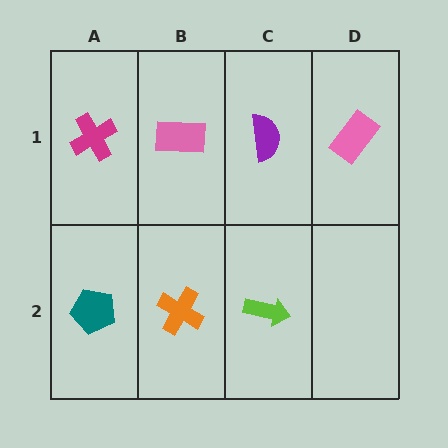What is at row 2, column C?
A lime arrow.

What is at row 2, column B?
An orange cross.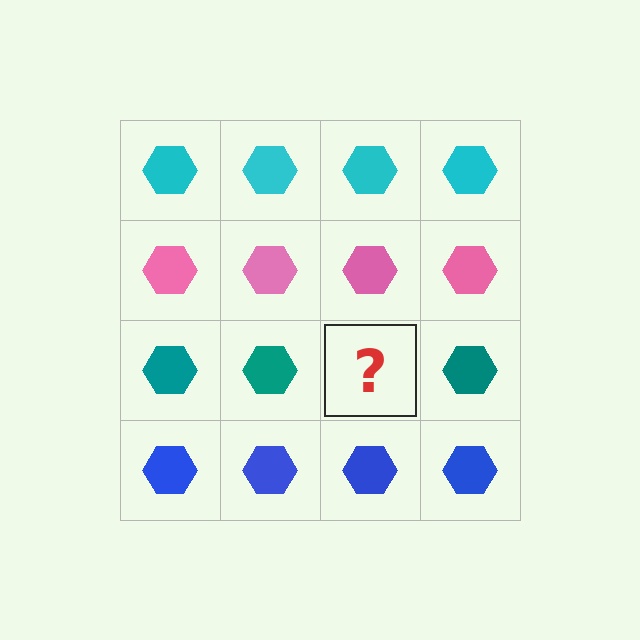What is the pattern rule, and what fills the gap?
The rule is that each row has a consistent color. The gap should be filled with a teal hexagon.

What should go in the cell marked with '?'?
The missing cell should contain a teal hexagon.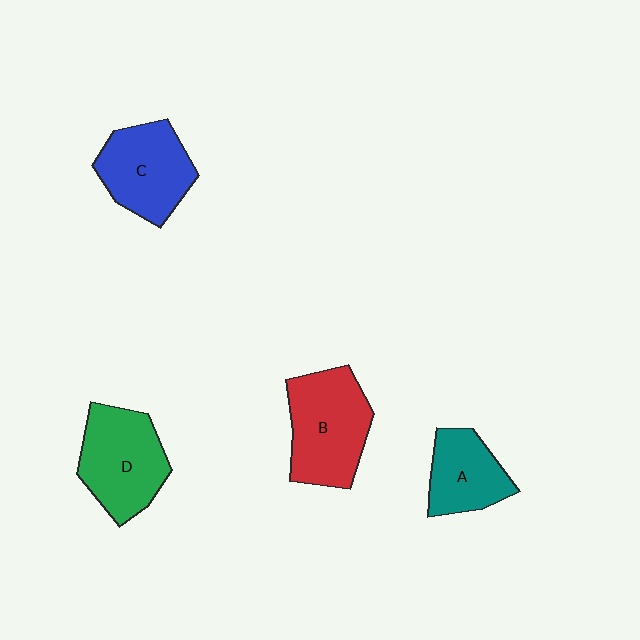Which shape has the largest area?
Shape B (red).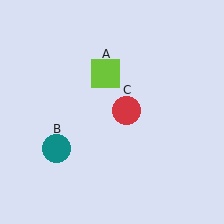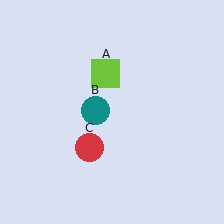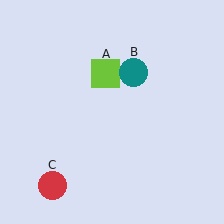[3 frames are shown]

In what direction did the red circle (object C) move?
The red circle (object C) moved down and to the left.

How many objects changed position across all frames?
2 objects changed position: teal circle (object B), red circle (object C).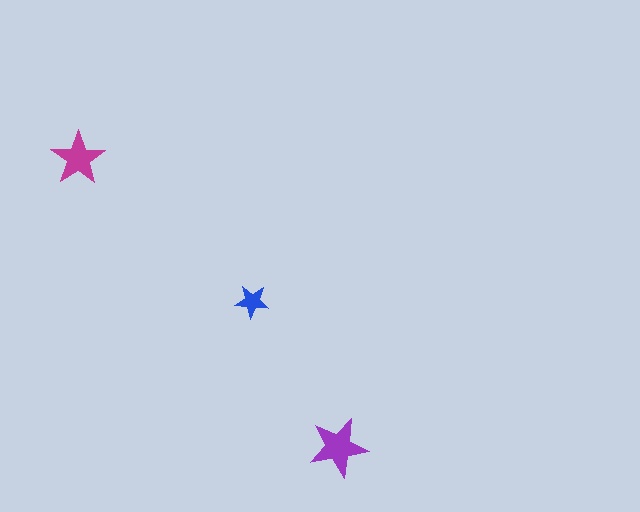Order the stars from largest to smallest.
the purple one, the magenta one, the blue one.